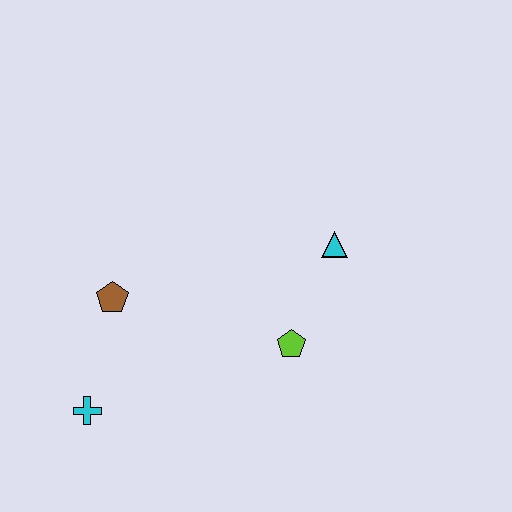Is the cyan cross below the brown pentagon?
Yes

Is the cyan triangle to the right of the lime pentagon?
Yes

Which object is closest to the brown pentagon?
The cyan cross is closest to the brown pentagon.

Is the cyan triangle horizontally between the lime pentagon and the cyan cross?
No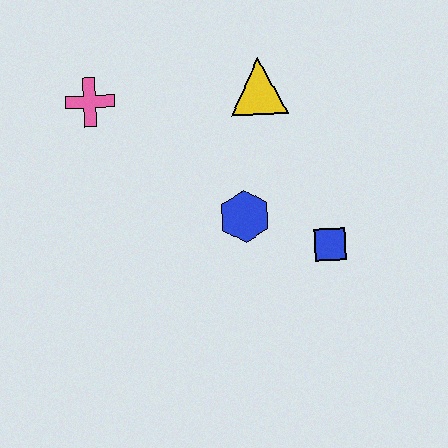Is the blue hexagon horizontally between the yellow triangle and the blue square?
No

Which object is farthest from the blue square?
The pink cross is farthest from the blue square.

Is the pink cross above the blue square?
Yes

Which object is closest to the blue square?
The blue hexagon is closest to the blue square.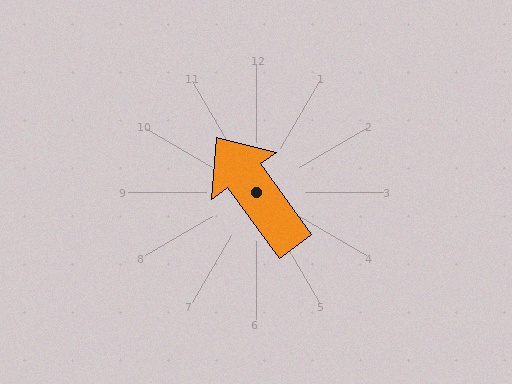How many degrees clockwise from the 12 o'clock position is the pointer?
Approximately 324 degrees.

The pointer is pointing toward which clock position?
Roughly 11 o'clock.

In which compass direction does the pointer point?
Northwest.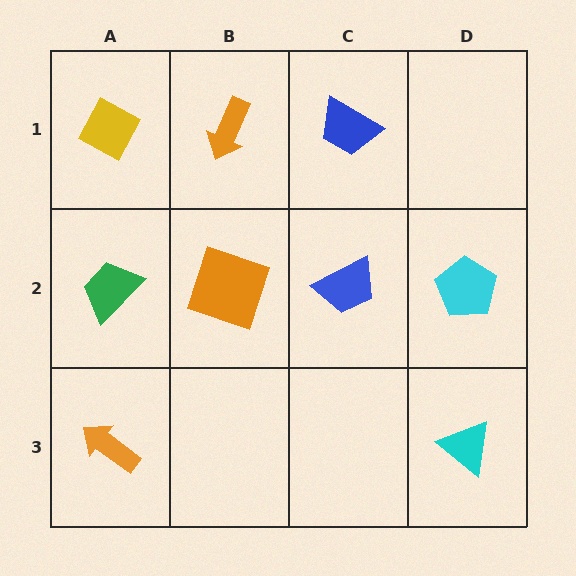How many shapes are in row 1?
3 shapes.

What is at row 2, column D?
A cyan pentagon.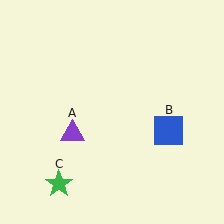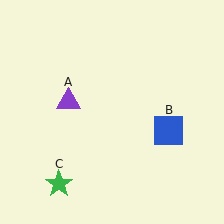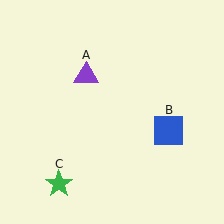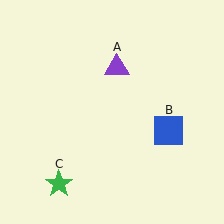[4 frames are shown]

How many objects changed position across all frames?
1 object changed position: purple triangle (object A).